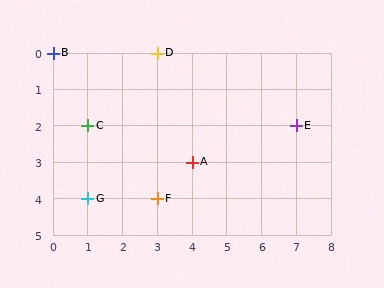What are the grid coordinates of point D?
Point D is at grid coordinates (3, 0).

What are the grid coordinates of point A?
Point A is at grid coordinates (4, 3).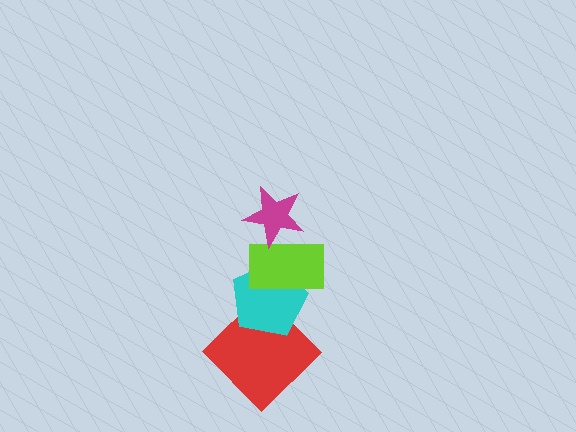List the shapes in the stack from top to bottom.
From top to bottom: the magenta star, the lime rectangle, the cyan pentagon, the red diamond.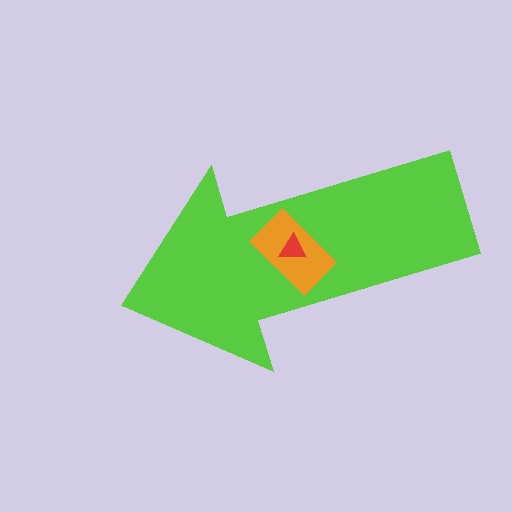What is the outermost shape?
The lime arrow.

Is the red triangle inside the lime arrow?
Yes.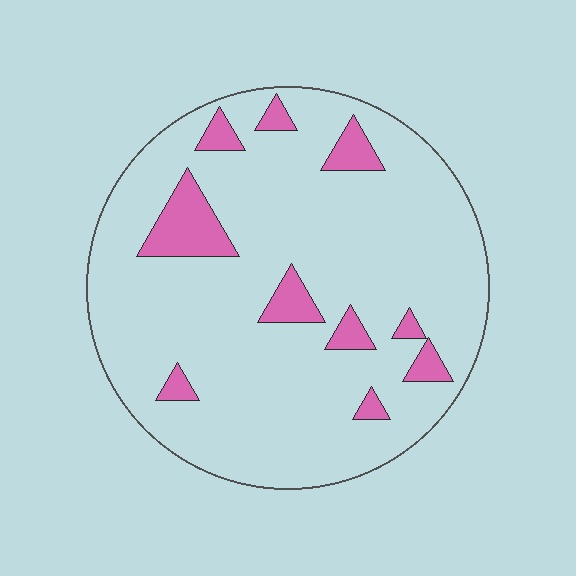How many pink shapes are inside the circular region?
10.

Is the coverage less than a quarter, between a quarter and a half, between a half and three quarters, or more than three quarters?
Less than a quarter.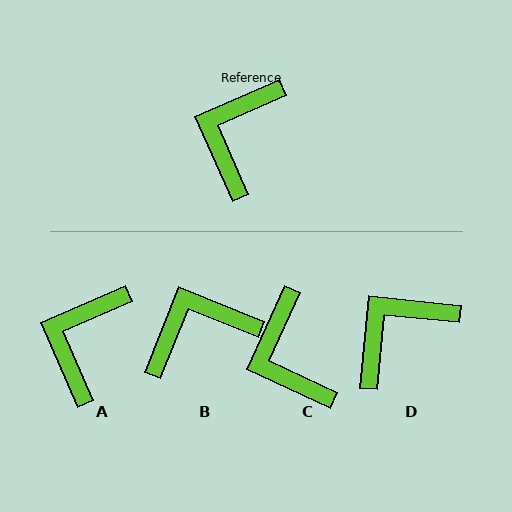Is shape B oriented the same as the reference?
No, it is off by about 46 degrees.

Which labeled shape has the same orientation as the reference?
A.